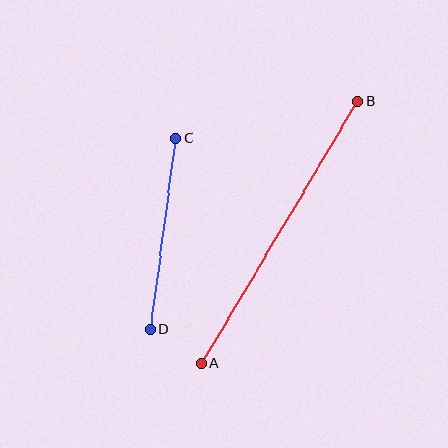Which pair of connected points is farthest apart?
Points A and B are farthest apart.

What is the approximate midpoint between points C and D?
The midpoint is at approximately (163, 234) pixels.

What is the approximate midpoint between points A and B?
The midpoint is at approximately (279, 232) pixels.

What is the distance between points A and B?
The distance is approximately 306 pixels.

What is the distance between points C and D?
The distance is approximately 193 pixels.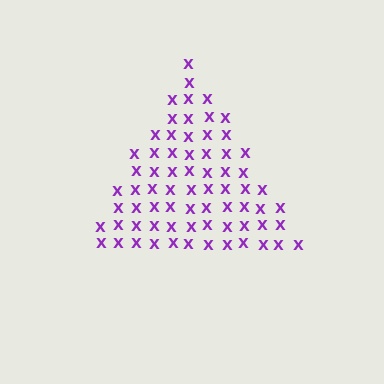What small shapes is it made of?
It is made of small letter X's.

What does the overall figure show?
The overall figure shows a triangle.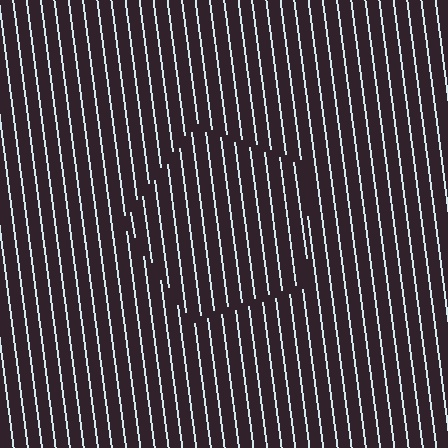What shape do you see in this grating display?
An illusory pentagon. The interior of the shape contains the same grating, shifted by half a period — the contour is defined by the phase discontinuity where line-ends from the inner and outer gratings abut.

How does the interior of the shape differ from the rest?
The interior of the shape contains the same grating, shifted by half a period — the contour is defined by the phase discontinuity where line-ends from the inner and outer gratings abut.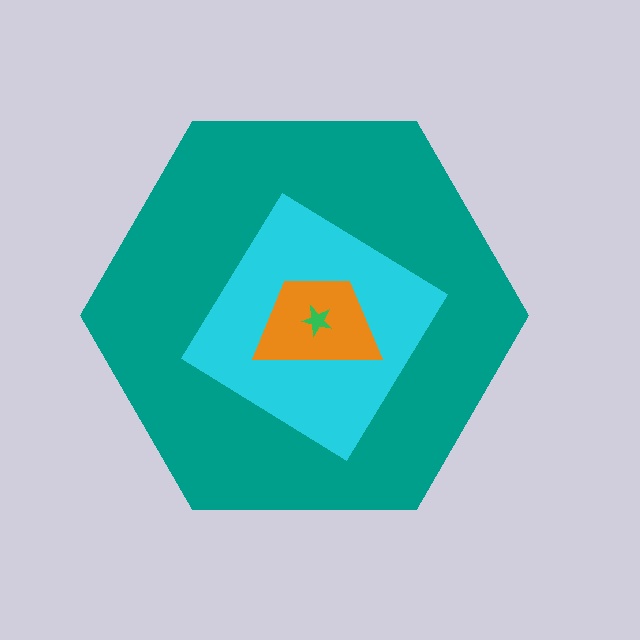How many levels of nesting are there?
4.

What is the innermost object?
The green star.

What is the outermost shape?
The teal hexagon.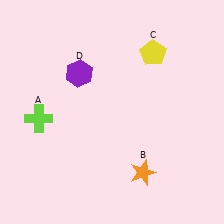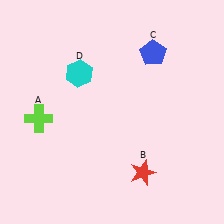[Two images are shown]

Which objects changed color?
B changed from orange to red. C changed from yellow to blue. D changed from purple to cyan.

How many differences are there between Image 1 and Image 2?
There are 3 differences between the two images.